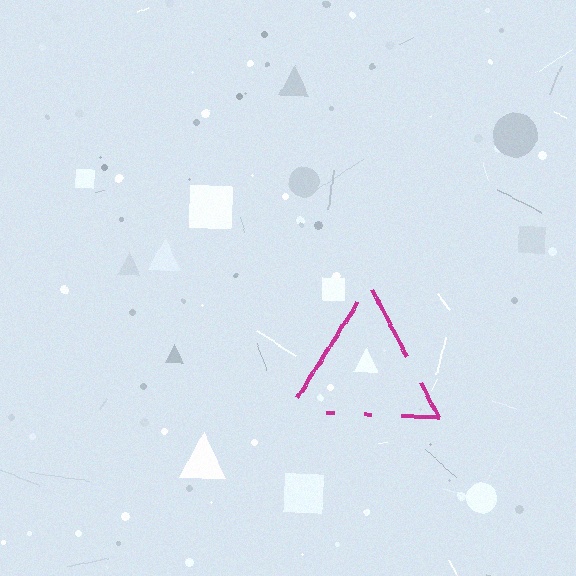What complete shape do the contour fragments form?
The contour fragments form a triangle.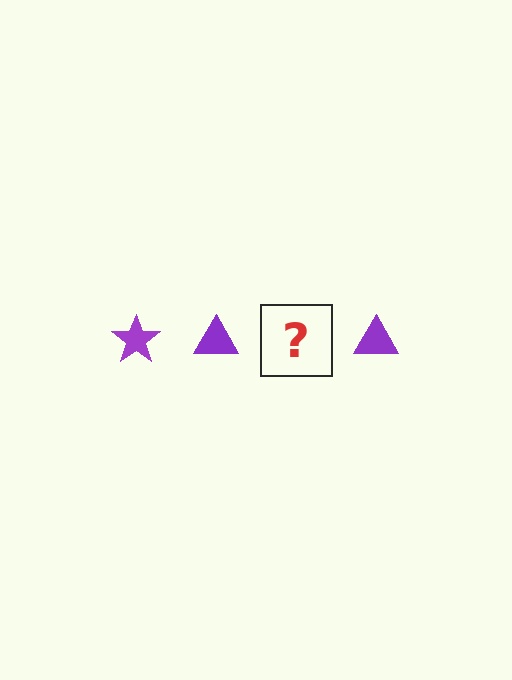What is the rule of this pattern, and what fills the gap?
The rule is that the pattern cycles through star, triangle shapes in purple. The gap should be filled with a purple star.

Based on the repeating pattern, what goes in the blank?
The blank should be a purple star.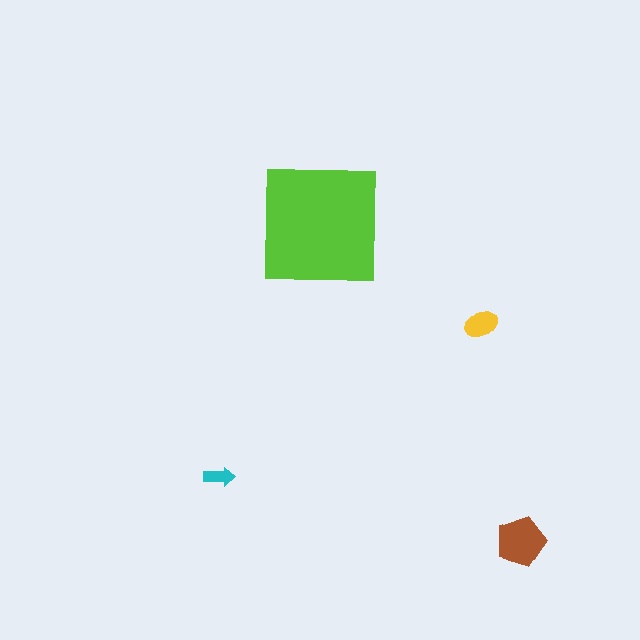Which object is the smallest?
The cyan arrow.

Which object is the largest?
The lime square.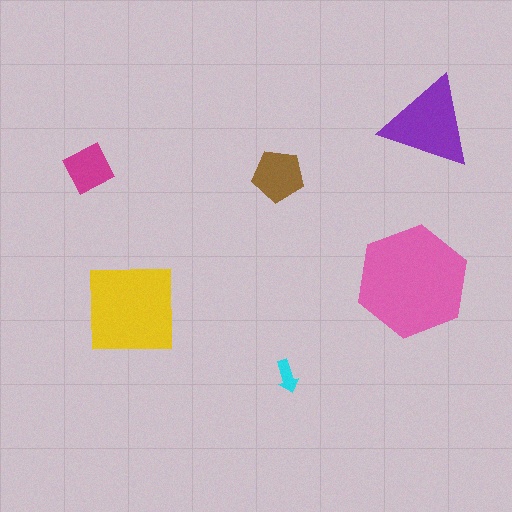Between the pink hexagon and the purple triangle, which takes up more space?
The pink hexagon.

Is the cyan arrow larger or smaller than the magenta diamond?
Smaller.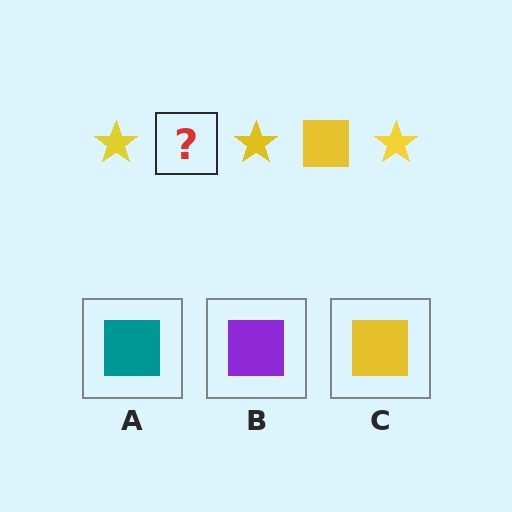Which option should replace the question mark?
Option C.